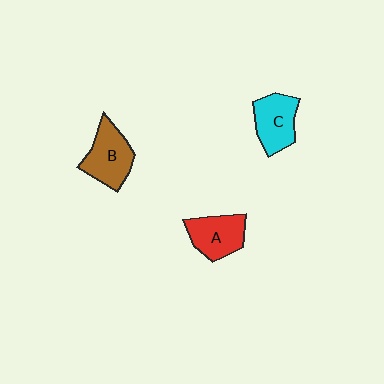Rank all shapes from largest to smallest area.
From largest to smallest: B (brown), C (cyan), A (red).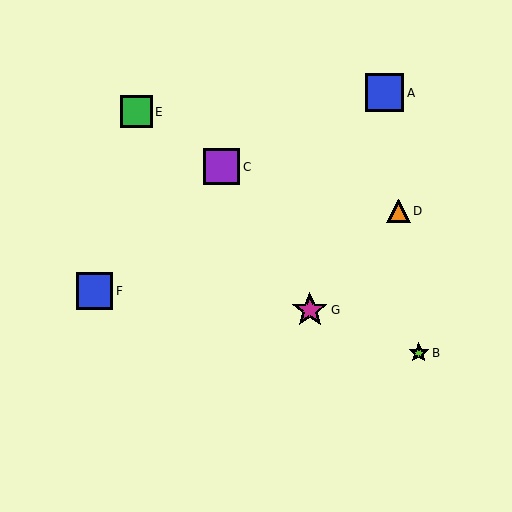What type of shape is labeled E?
Shape E is a green square.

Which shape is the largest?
The blue square (labeled A) is the largest.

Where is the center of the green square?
The center of the green square is at (136, 112).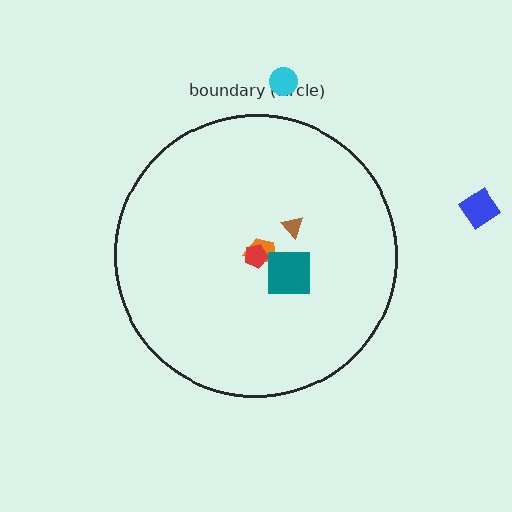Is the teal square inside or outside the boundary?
Inside.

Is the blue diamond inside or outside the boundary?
Outside.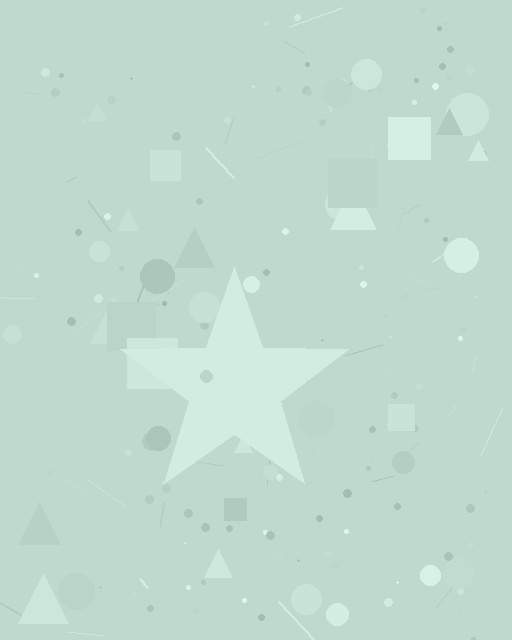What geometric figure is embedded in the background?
A star is embedded in the background.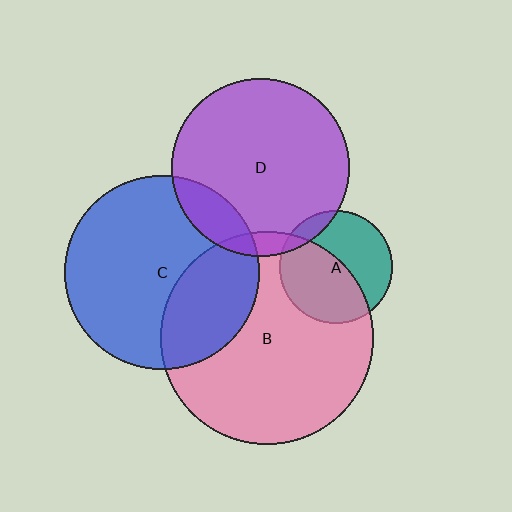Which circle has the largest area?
Circle B (pink).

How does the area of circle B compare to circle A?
Approximately 3.6 times.